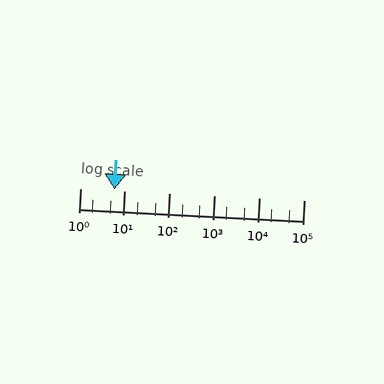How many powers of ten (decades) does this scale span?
The scale spans 5 decades, from 1 to 100000.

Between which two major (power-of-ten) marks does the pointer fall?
The pointer is between 1 and 10.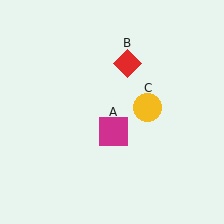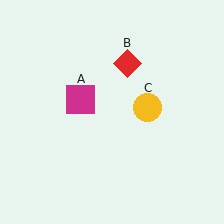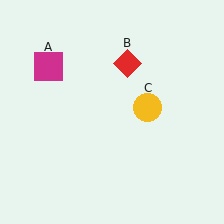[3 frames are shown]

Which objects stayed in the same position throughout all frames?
Red diamond (object B) and yellow circle (object C) remained stationary.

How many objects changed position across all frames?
1 object changed position: magenta square (object A).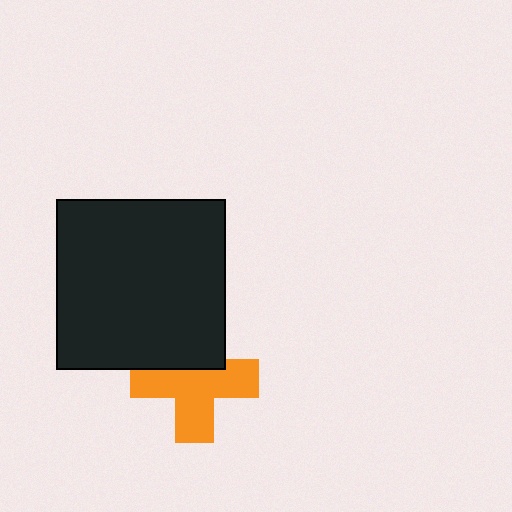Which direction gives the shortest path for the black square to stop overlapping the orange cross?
Moving up gives the shortest separation.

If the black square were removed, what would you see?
You would see the complete orange cross.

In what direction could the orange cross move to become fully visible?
The orange cross could move down. That would shift it out from behind the black square entirely.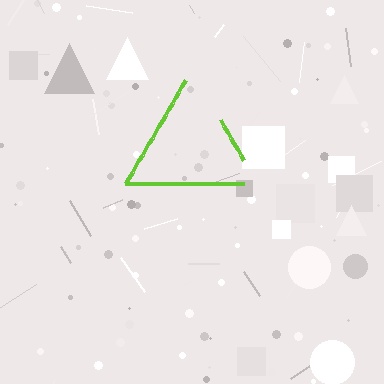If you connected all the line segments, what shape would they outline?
They would outline a triangle.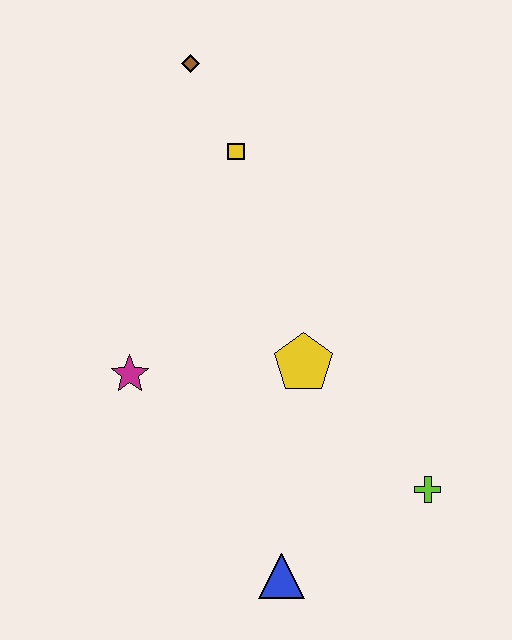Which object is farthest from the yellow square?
The blue triangle is farthest from the yellow square.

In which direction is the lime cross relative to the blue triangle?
The lime cross is to the right of the blue triangle.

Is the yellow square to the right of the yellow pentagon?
No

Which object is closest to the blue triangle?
The lime cross is closest to the blue triangle.